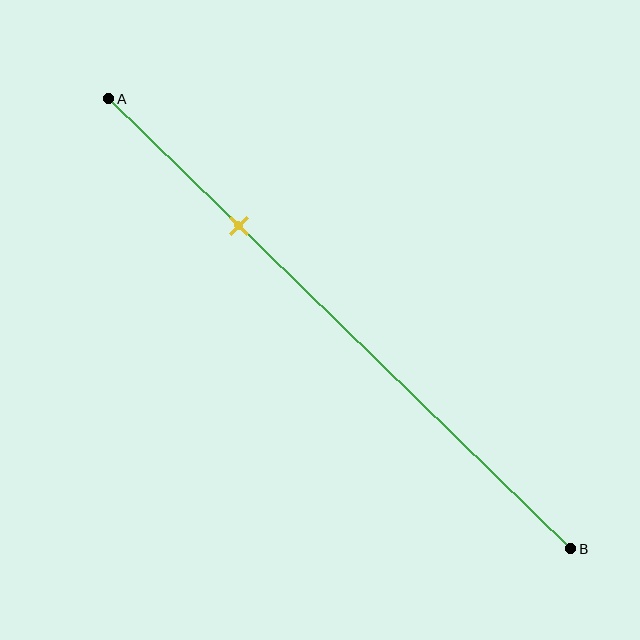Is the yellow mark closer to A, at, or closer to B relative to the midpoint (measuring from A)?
The yellow mark is closer to point A than the midpoint of segment AB.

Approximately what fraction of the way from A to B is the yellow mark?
The yellow mark is approximately 30% of the way from A to B.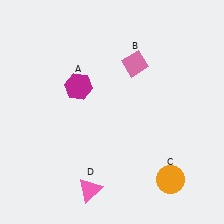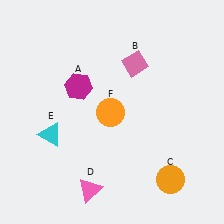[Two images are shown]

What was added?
A cyan triangle (E), an orange circle (F) were added in Image 2.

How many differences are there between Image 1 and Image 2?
There are 2 differences between the two images.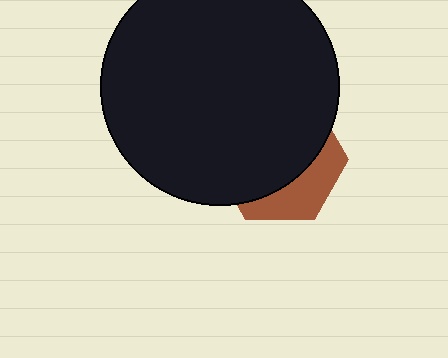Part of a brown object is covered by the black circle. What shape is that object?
It is a hexagon.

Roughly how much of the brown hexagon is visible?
A small part of it is visible (roughly 31%).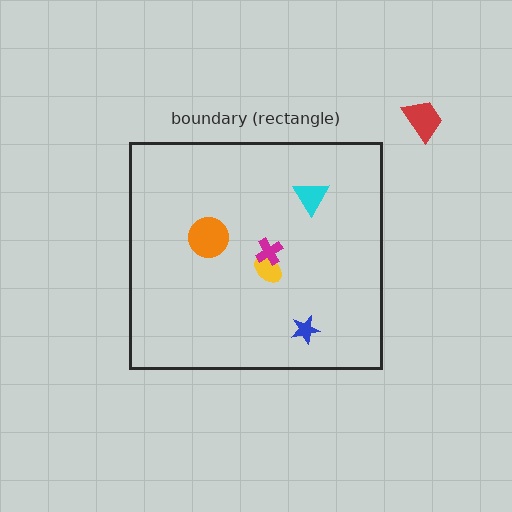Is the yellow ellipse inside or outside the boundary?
Inside.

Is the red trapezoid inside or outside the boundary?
Outside.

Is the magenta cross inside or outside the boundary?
Inside.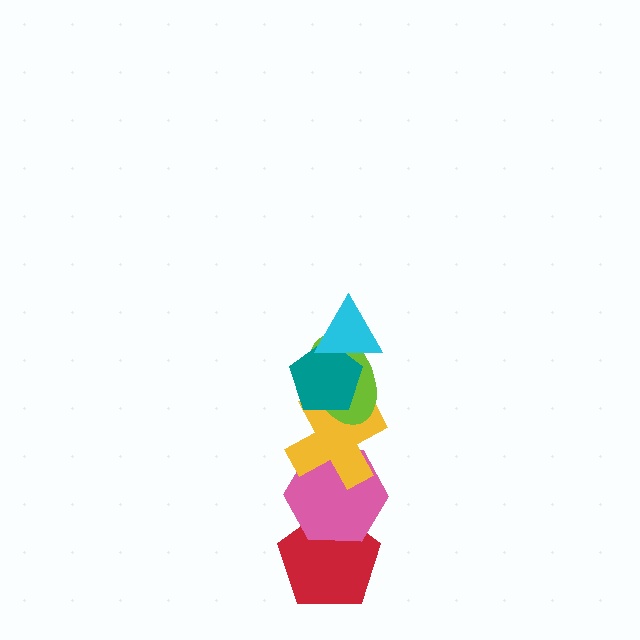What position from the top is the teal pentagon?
The teal pentagon is 2nd from the top.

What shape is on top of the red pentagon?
The pink hexagon is on top of the red pentagon.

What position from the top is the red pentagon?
The red pentagon is 6th from the top.